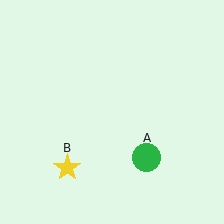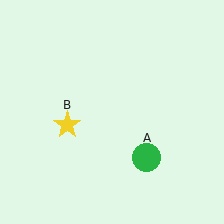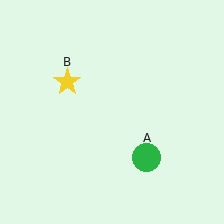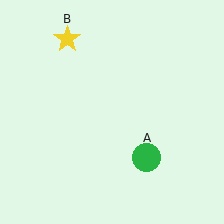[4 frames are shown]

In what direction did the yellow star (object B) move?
The yellow star (object B) moved up.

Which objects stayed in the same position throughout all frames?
Green circle (object A) remained stationary.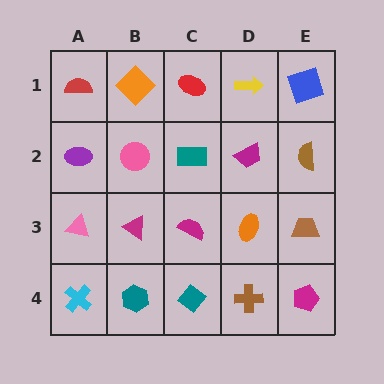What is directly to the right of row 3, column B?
A magenta semicircle.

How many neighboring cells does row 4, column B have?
3.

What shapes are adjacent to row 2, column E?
A blue square (row 1, column E), a brown trapezoid (row 3, column E), a magenta trapezoid (row 2, column D).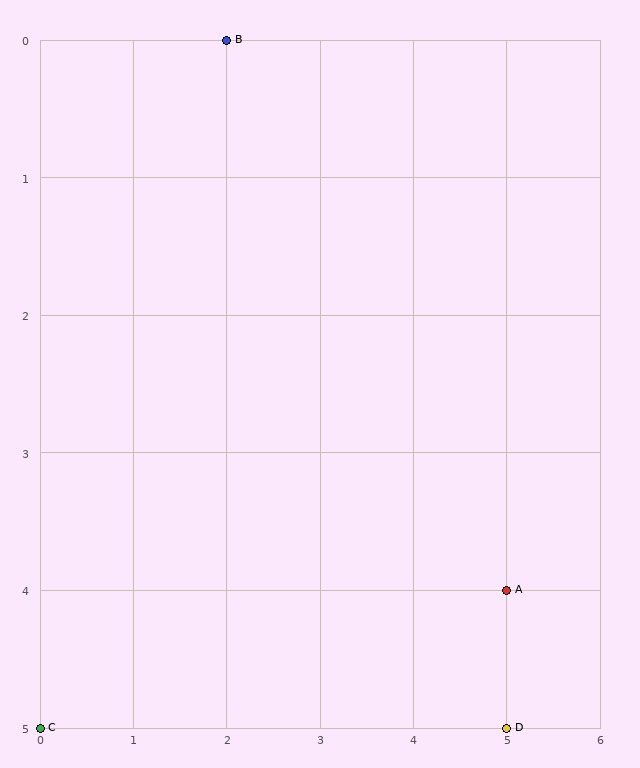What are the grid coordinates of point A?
Point A is at grid coordinates (5, 4).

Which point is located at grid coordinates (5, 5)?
Point D is at (5, 5).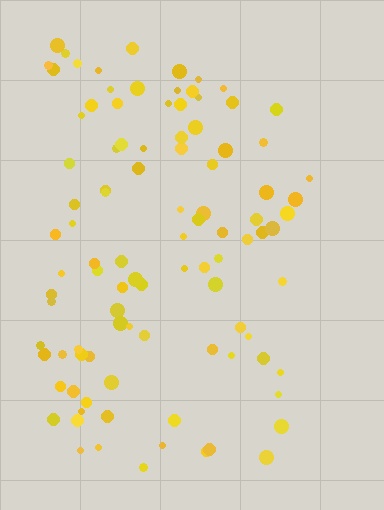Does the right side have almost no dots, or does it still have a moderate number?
Still a moderate number, just noticeably fewer than the left.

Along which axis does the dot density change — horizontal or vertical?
Horizontal.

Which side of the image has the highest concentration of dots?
The left.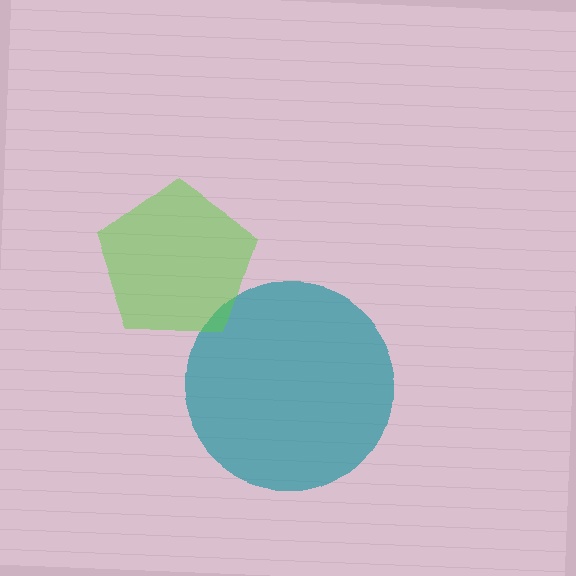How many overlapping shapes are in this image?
There are 2 overlapping shapes in the image.